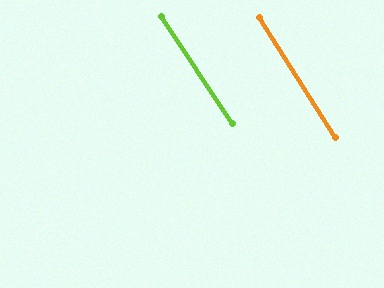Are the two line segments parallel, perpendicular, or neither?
Parallel — their directions differ by only 1.2°.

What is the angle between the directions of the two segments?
Approximately 1 degree.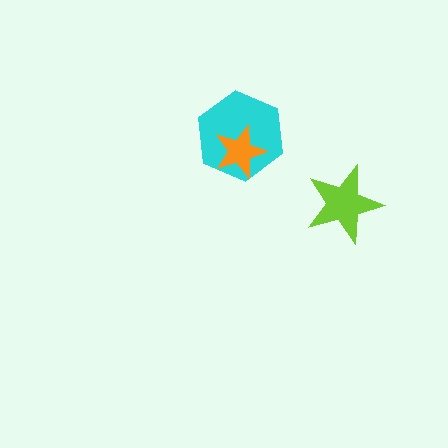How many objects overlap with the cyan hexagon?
1 object overlaps with the cyan hexagon.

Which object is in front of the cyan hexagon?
The orange star is in front of the cyan hexagon.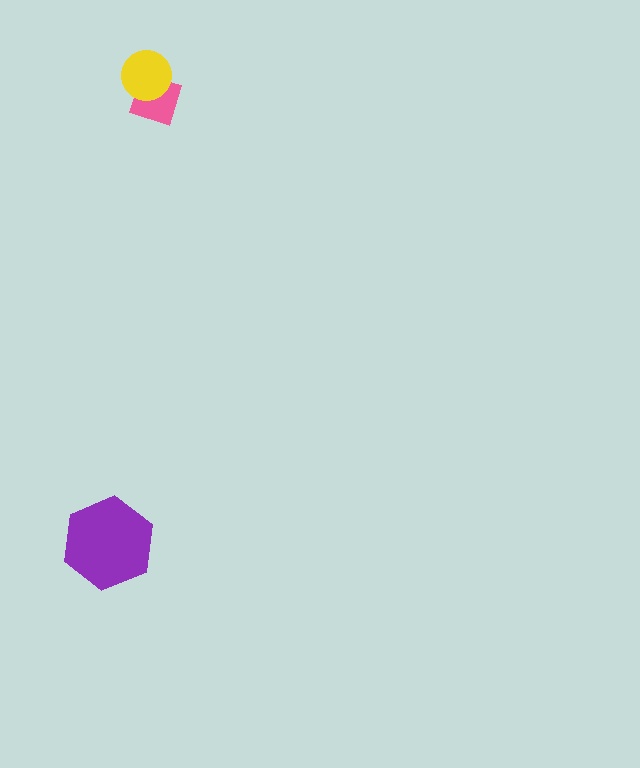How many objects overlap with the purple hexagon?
0 objects overlap with the purple hexagon.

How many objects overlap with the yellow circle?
1 object overlaps with the yellow circle.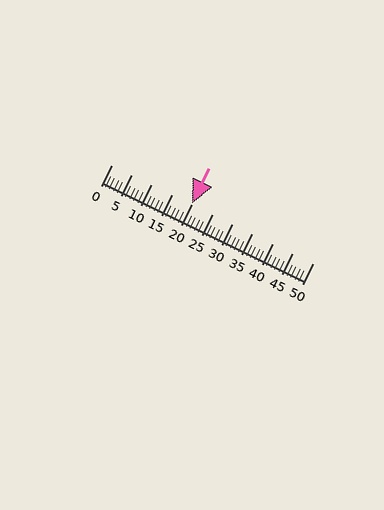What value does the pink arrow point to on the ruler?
The pink arrow points to approximately 20.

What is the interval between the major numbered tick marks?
The major tick marks are spaced 5 units apart.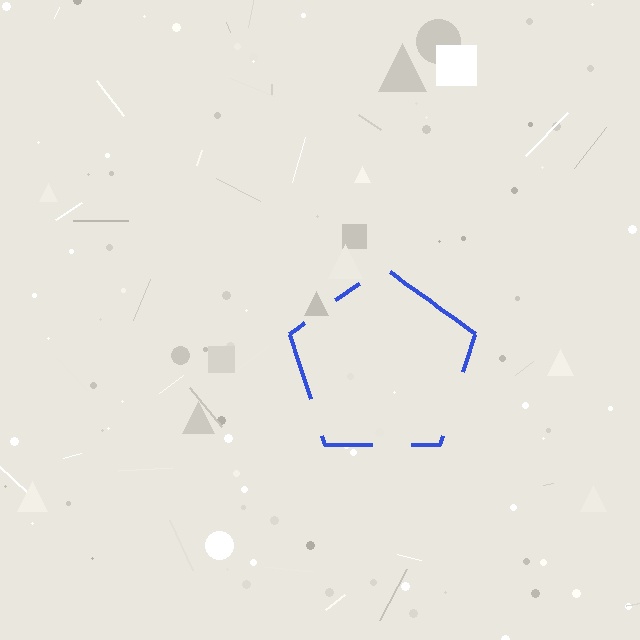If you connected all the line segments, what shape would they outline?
They would outline a pentagon.